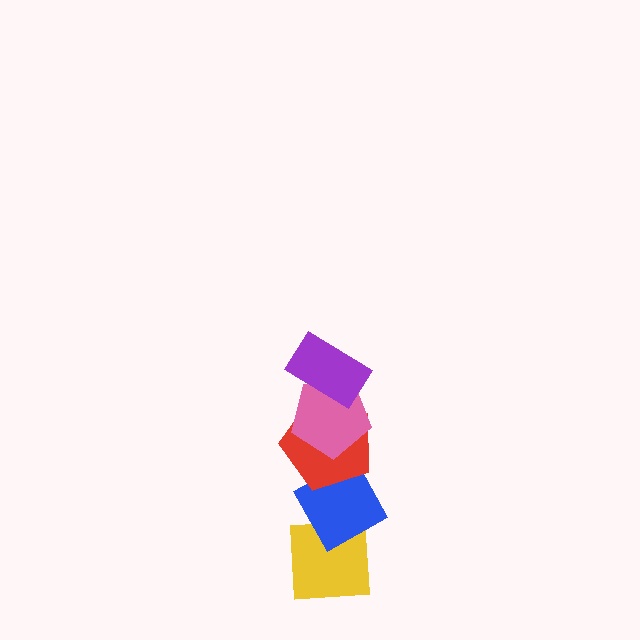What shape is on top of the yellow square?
The blue diamond is on top of the yellow square.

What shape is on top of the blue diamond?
The red pentagon is on top of the blue diamond.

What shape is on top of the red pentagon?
The pink pentagon is on top of the red pentagon.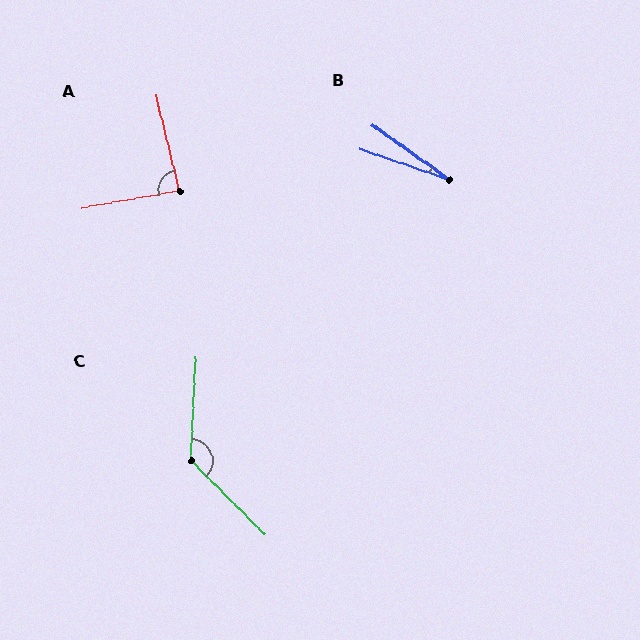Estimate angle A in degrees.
Approximately 86 degrees.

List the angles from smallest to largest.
B (16°), A (86°), C (132°).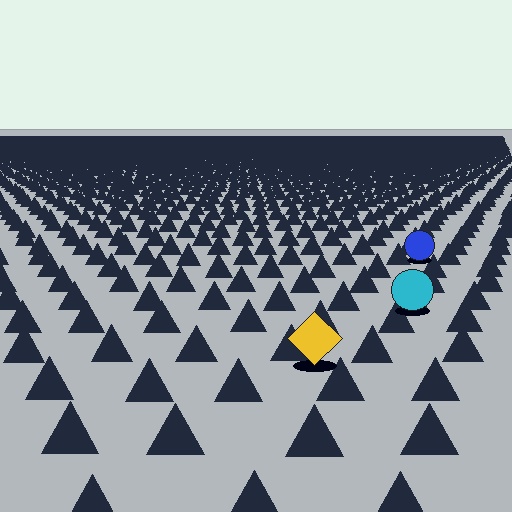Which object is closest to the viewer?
The yellow diamond is closest. The texture marks near it are larger and more spread out.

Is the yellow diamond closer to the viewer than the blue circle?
Yes. The yellow diamond is closer — you can tell from the texture gradient: the ground texture is coarser near it.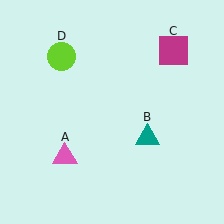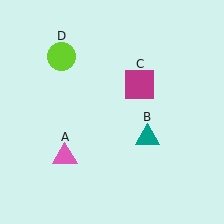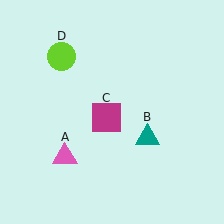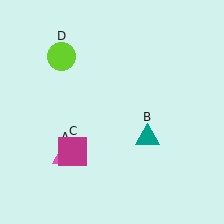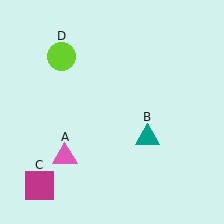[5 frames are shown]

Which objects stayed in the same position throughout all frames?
Pink triangle (object A) and teal triangle (object B) and lime circle (object D) remained stationary.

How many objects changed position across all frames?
1 object changed position: magenta square (object C).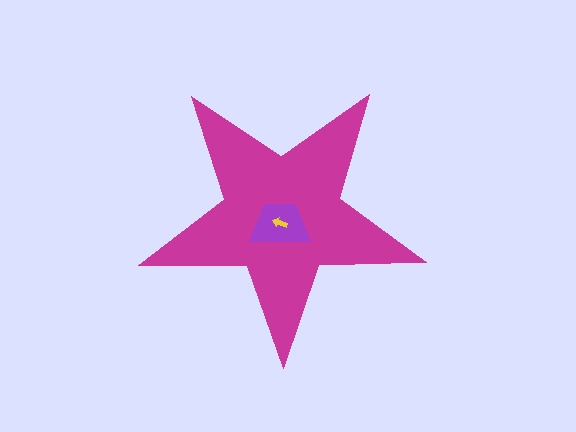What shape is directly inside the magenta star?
The purple trapezoid.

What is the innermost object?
The yellow arrow.